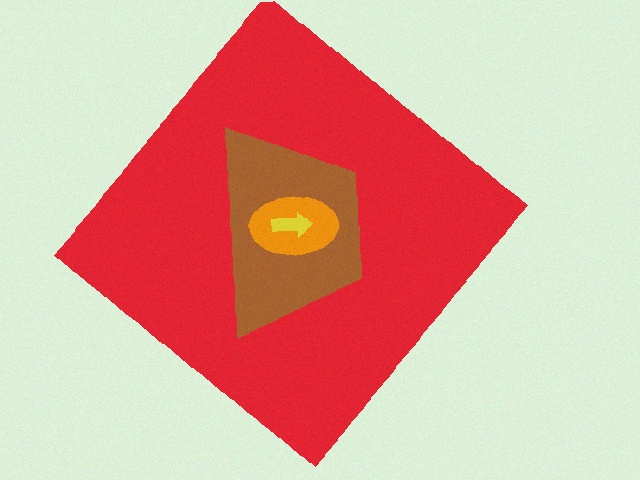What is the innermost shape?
The yellow arrow.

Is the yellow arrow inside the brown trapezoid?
Yes.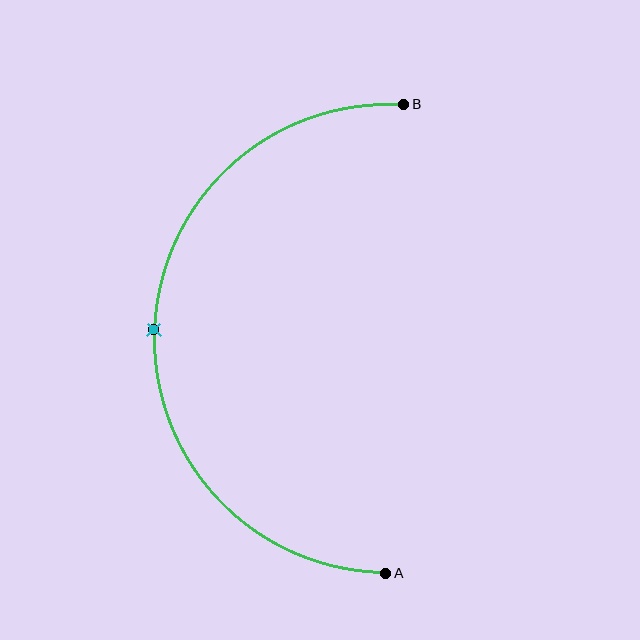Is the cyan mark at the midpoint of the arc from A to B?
Yes. The cyan mark lies on the arc at equal arc-length from both A and B — it is the arc midpoint.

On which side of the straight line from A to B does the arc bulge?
The arc bulges to the left of the straight line connecting A and B.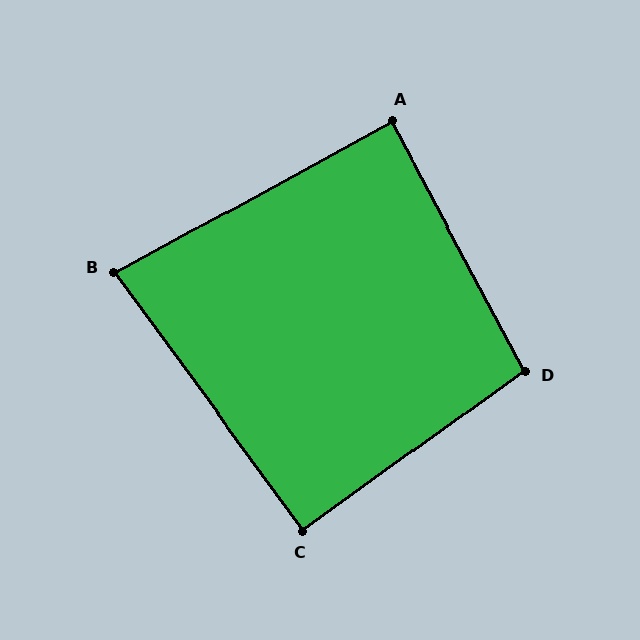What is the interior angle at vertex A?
Approximately 89 degrees (approximately right).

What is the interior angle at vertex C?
Approximately 91 degrees (approximately right).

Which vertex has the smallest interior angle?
B, at approximately 82 degrees.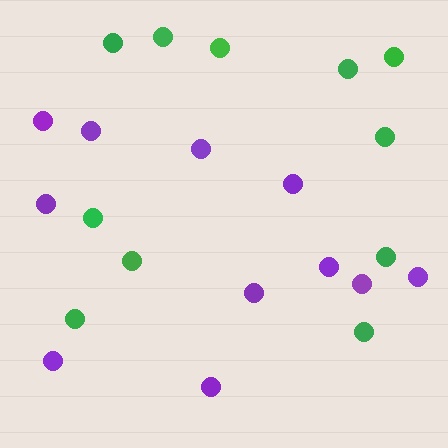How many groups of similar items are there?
There are 2 groups: one group of purple circles (11) and one group of green circles (11).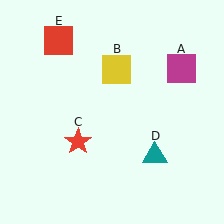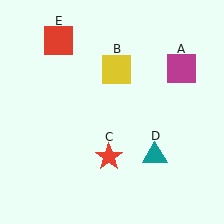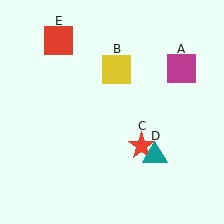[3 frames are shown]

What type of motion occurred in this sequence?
The red star (object C) rotated counterclockwise around the center of the scene.